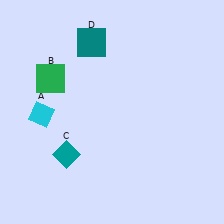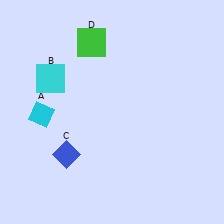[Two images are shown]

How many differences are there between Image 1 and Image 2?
There are 3 differences between the two images.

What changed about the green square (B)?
In Image 1, B is green. In Image 2, it changed to cyan.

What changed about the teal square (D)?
In Image 1, D is teal. In Image 2, it changed to green.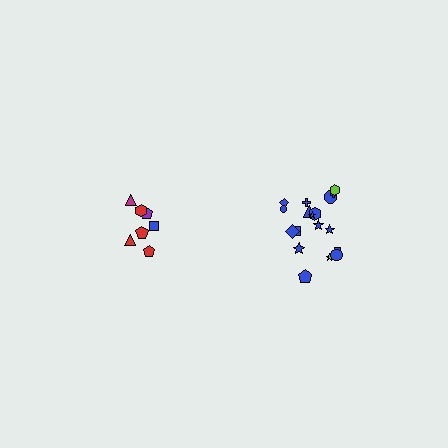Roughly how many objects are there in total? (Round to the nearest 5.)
Roughly 25 objects in total.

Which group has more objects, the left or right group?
The right group.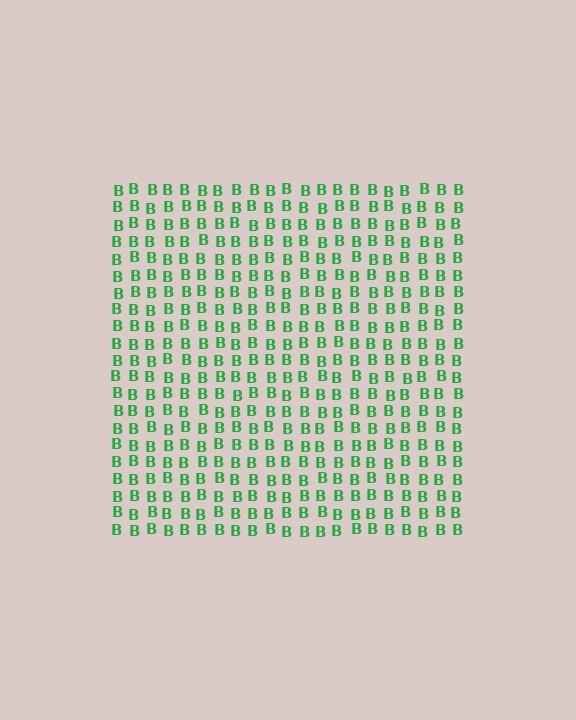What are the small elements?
The small elements are letter B's.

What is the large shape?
The large shape is a square.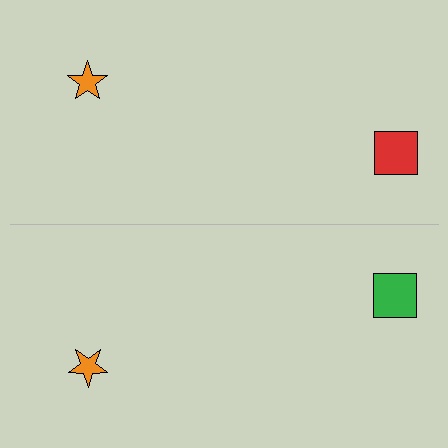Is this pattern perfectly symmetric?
No, the pattern is not perfectly symmetric. The green square on the bottom side breaks the symmetry — its mirror counterpart is red.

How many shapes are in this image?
There are 4 shapes in this image.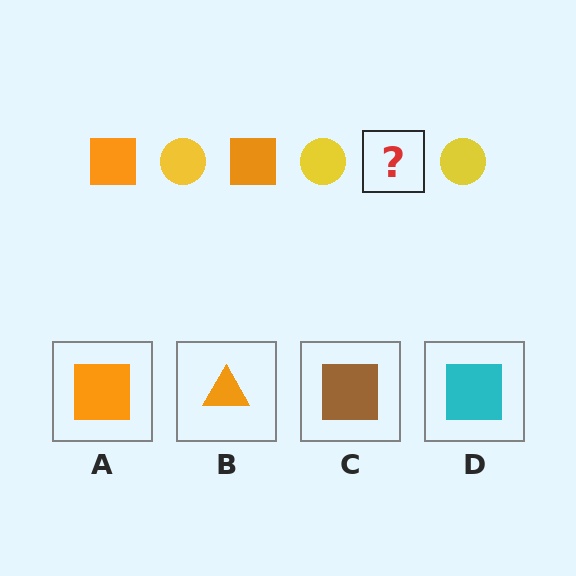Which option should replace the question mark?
Option A.